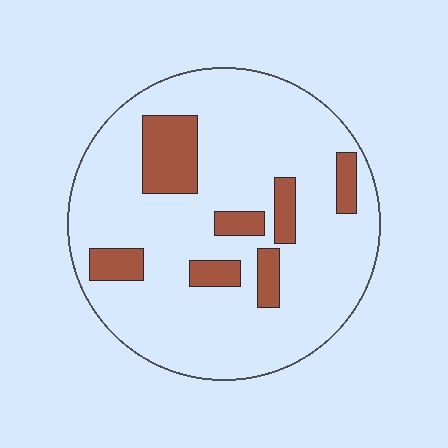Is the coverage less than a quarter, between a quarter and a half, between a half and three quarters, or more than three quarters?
Less than a quarter.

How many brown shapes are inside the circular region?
7.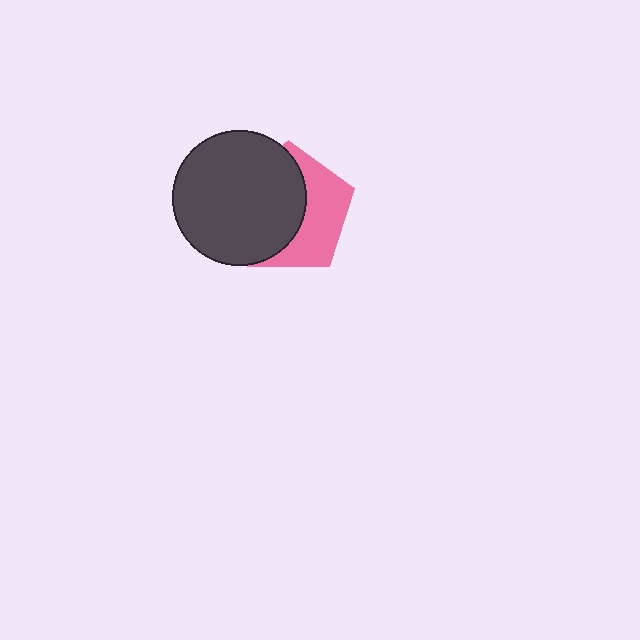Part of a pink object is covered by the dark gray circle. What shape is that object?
It is a pentagon.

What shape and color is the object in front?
The object in front is a dark gray circle.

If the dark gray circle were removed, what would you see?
You would see the complete pink pentagon.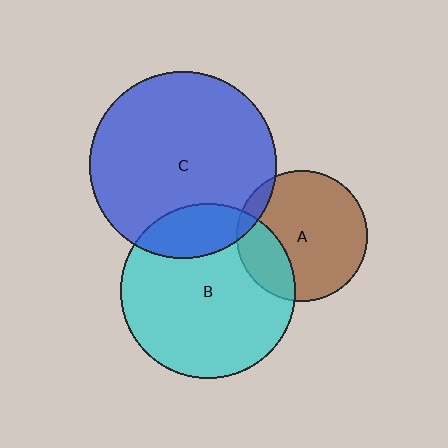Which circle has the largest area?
Circle C (blue).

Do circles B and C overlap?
Yes.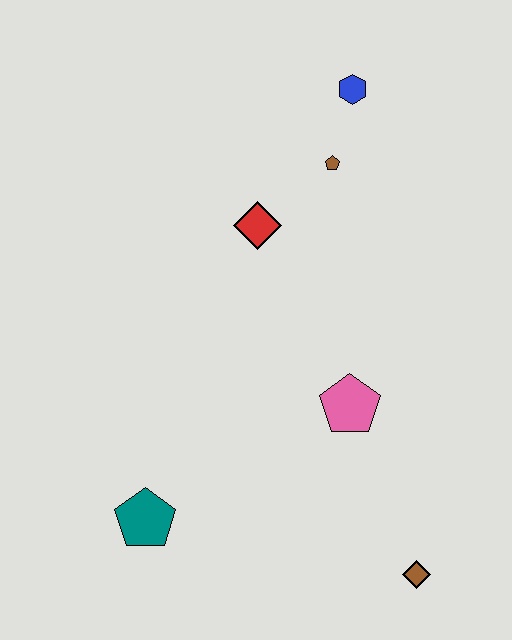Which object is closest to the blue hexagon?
The brown pentagon is closest to the blue hexagon.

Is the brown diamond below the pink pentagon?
Yes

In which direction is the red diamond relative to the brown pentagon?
The red diamond is to the left of the brown pentagon.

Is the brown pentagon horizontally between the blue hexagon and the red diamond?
Yes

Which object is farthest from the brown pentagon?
The brown diamond is farthest from the brown pentagon.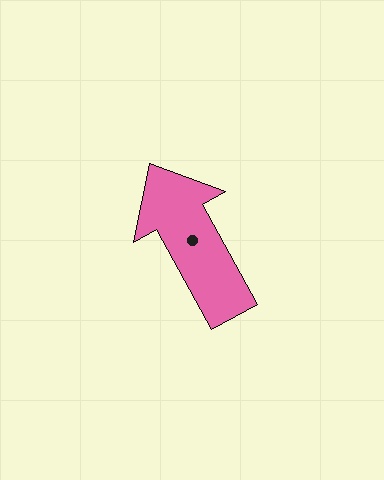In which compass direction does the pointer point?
Northwest.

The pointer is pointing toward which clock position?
Roughly 11 o'clock.